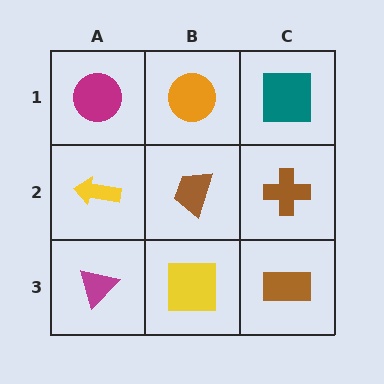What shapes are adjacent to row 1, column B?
A brown trapezoid (row 2, column B), a magenta circle (row 1, column A), a teal square (row 1, column C).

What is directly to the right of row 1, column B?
A teal square.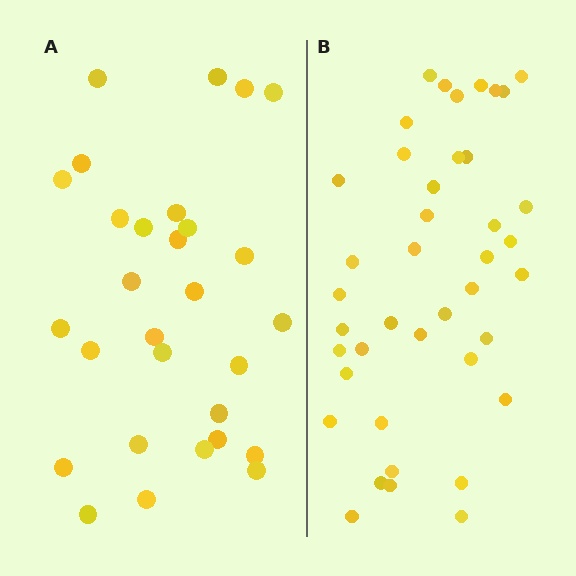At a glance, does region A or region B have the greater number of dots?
Region B (the right region) has more dots.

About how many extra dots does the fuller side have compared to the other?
Region B has roughly 12 or so more dots than region A.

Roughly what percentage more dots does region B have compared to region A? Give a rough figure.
About 40% more.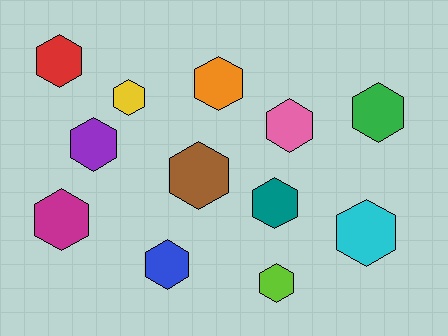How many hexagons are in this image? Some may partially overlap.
There are 12 hexagons.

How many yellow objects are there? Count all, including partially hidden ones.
There is 1 yellow object.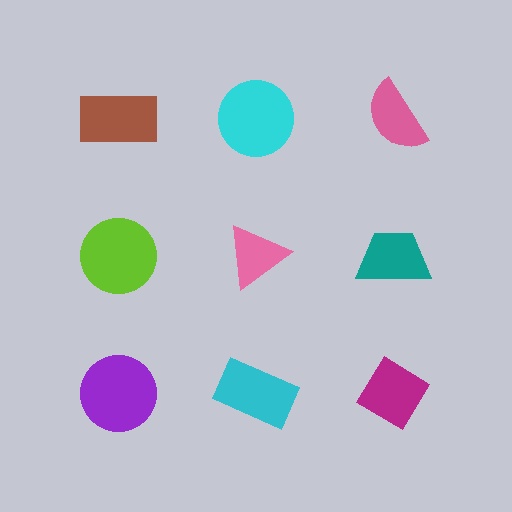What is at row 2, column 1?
A lime circle.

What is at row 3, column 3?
A magenta diamond.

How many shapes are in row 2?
3 shapes.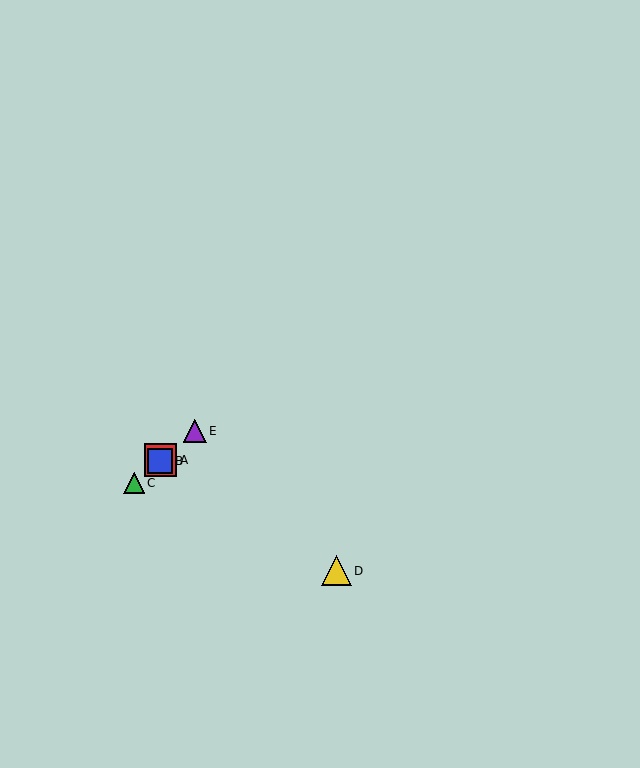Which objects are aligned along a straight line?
Objects A, B, C, E are aligned along a straight line.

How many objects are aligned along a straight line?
4 objects (A, B, C, E) are aligned along a straight line.